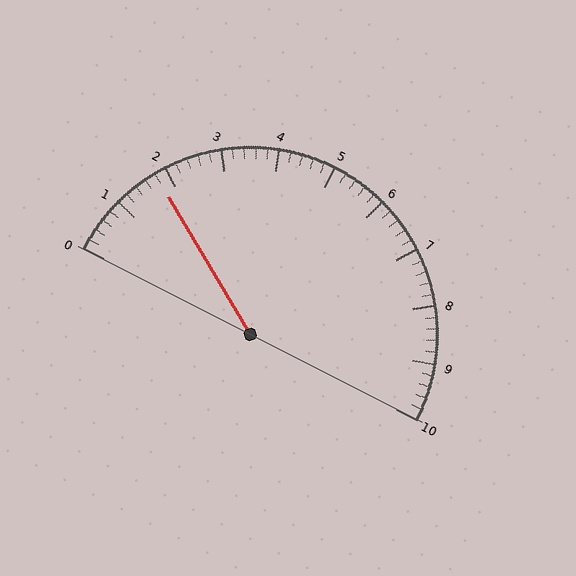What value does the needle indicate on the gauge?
The needle indicates approximately 1.8.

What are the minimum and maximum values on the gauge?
The gauge ranges from 0 to 10.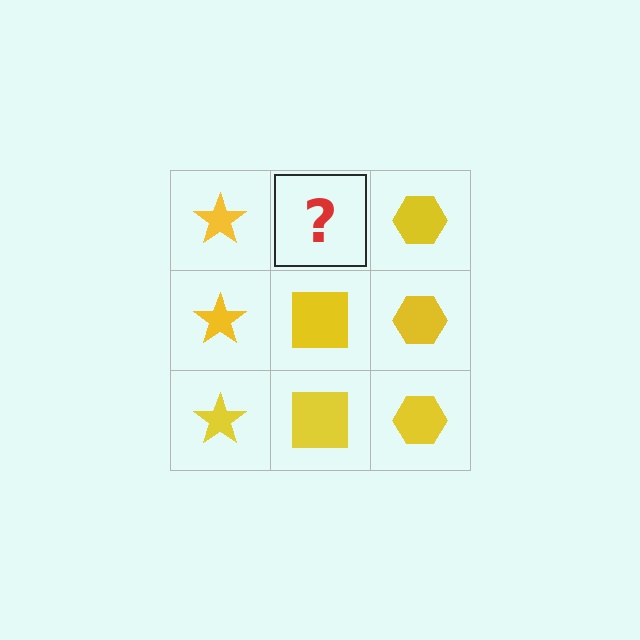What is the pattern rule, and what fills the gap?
The rule is that each column has a consistent shape. The gap should be filled with a yellow square.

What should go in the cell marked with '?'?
The missing cell should contain a yellow square.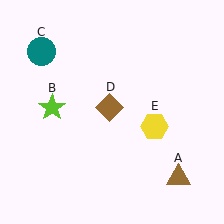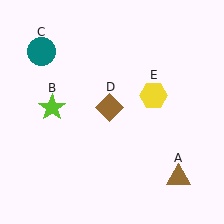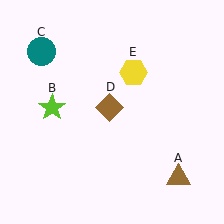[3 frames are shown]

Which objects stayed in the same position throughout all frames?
Brown triangle (object A) and lime star (object B) and teal circle (object C) and brown diamond (object D) remained stationary.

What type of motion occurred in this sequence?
The yellow hexagon (object E) rotated counterclockwise around the center of the scene.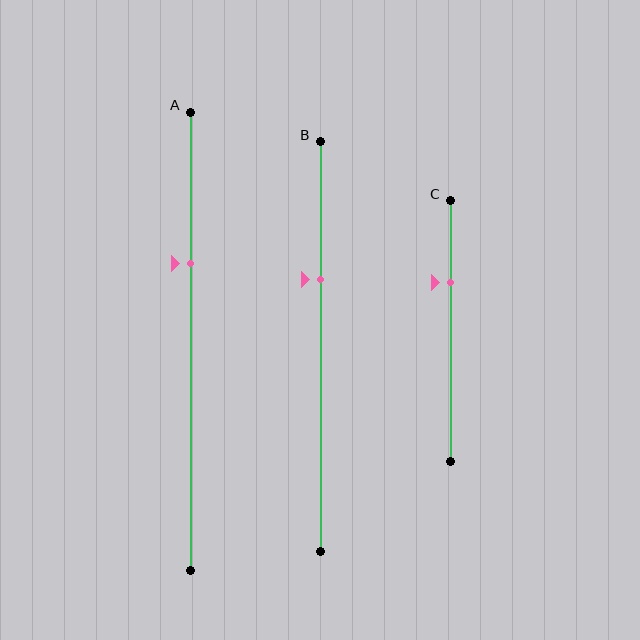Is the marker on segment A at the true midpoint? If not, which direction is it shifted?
No, the marker on segment A is shifted upward by about 17% of the segment length.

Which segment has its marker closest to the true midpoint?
Segment B has its marker closest to the true midpoint.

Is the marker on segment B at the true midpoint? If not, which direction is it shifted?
No, the marker on segment B is shifted upward by about 17% of the segment length.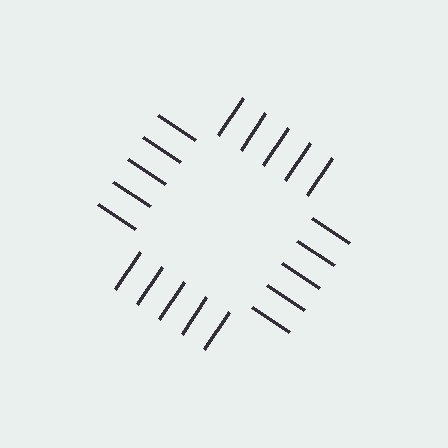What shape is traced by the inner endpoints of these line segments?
An illusory square — the line segments terminate on its edges but no continuous stroke is drawn.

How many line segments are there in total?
20 — 5 along each of the 4 edges.